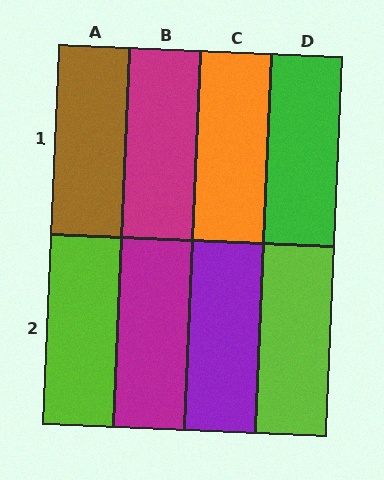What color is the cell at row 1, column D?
Green.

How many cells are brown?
1 cell is brown.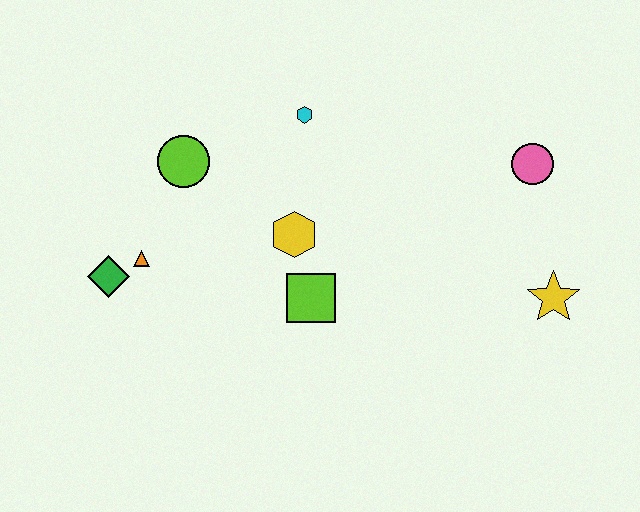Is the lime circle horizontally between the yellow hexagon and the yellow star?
No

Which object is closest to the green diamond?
The orange triangle is closest to the green diamond.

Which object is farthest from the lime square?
The pink circle is farthest from the lime square.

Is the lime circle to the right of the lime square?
No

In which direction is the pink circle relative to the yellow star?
The pink circle is above the yellow star.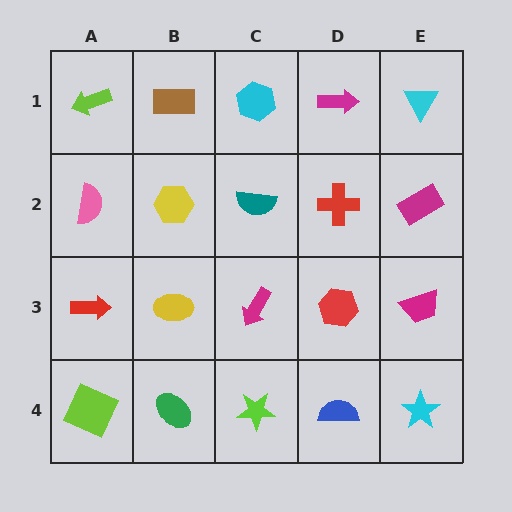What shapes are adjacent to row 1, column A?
A pink semicircle (row 2, column A), a brown rectangle (row 1, column B).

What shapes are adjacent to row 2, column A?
A lime arrow (row 1, column A), a red arrow (row 3, column A), a yellow hexagon (row 2, column B).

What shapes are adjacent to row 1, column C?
A teal semicircle (row 2, column C), a brown rectangle (row 1, column B), a magenta arrow (row 1, column D).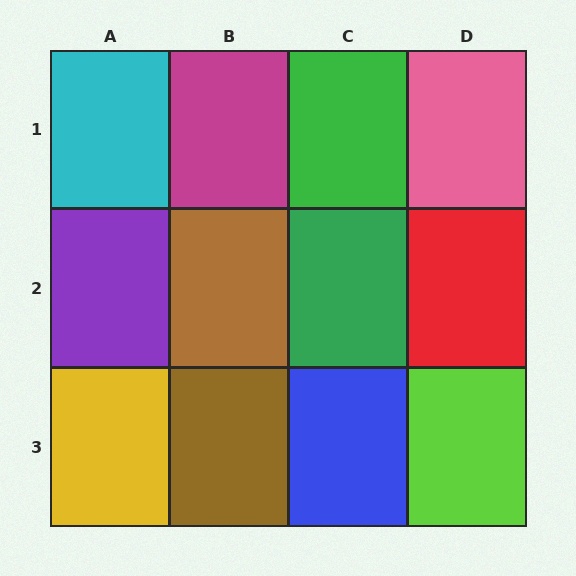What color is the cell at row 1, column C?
Green.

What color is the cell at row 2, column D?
Red.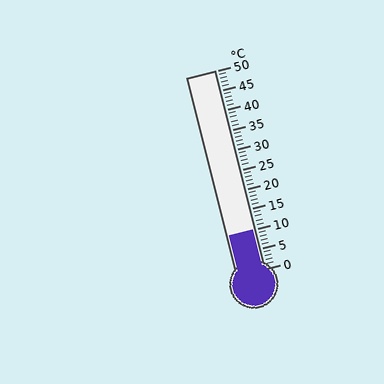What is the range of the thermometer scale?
The thermometer scale ranges from 0°C to 50°C.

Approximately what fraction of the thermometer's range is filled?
The thermometer is filled to approximately 20% of its range.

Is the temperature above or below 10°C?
The temperature is at 10°C.